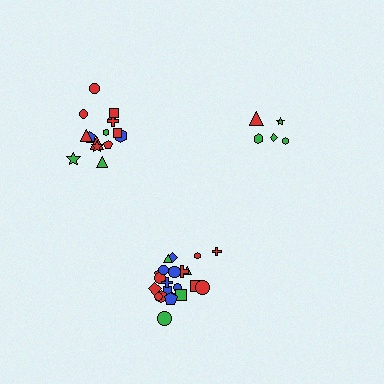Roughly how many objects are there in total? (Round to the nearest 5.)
Roughly 40 objects in total.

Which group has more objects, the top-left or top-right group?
The top-left group.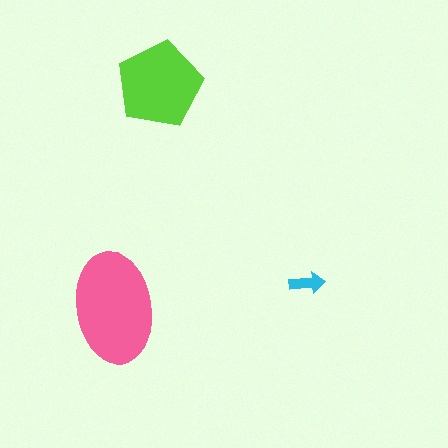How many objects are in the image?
There are 3 objects in the image.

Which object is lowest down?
The pink ellipse is bottommost.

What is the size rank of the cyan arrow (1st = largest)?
3rd.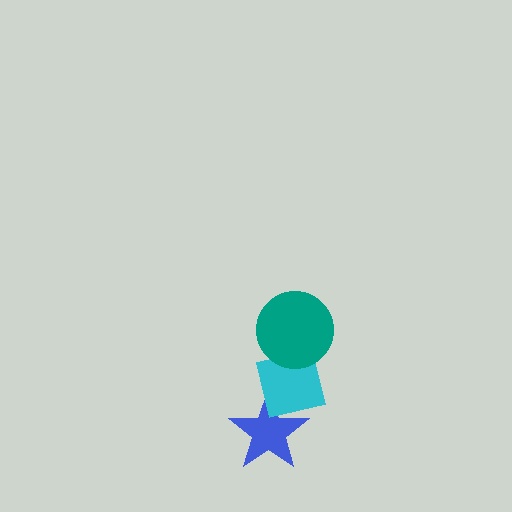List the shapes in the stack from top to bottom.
From top to bottom: the teal circle, the cyan square, the blue star.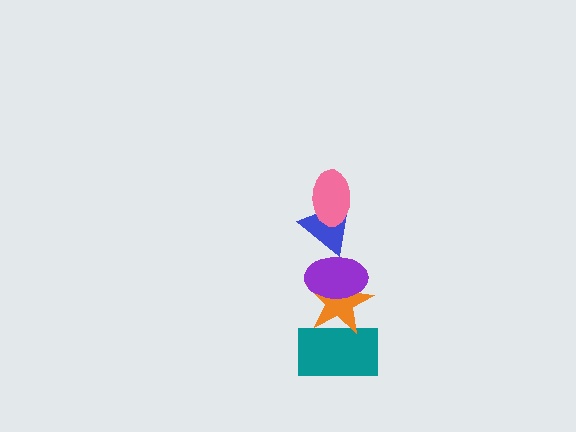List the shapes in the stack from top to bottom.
From top to bottom: the pink ellipse, the blue triangle, the purple ellipse, the orange star, the teal rectangle.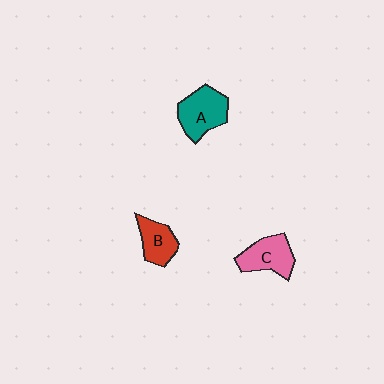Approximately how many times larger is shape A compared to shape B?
Approximately 1.4 times.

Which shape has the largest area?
Shape A (teal).